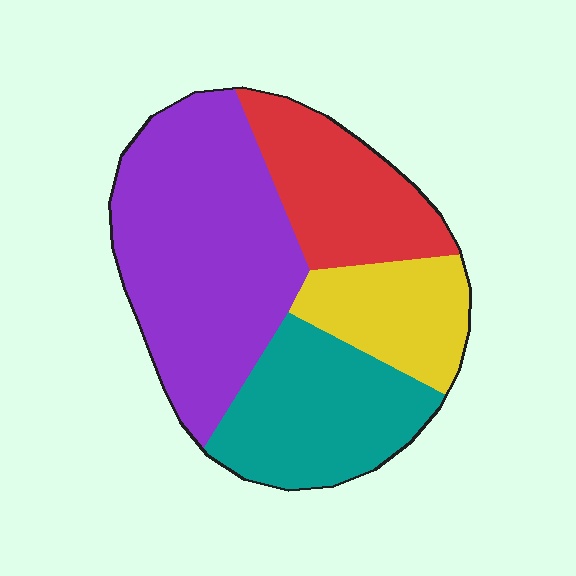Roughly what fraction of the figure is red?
Red takes up between a sixth and a third of the figure.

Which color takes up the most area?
Purple, at roughly 40%.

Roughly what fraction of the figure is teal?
Teal covers 24% of the figure.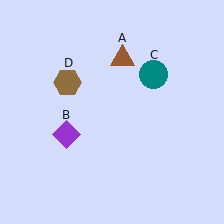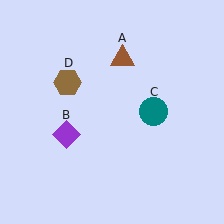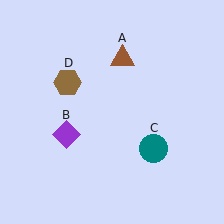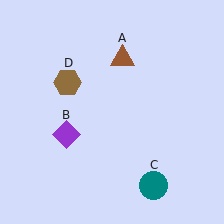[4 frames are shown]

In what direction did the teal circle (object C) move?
The teal circle (object C) moved down.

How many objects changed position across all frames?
1 object changed position: teal circle (object C).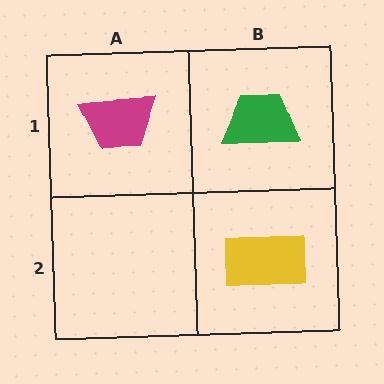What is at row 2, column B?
A yellow rectangle.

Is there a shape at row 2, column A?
No, that cell is empty.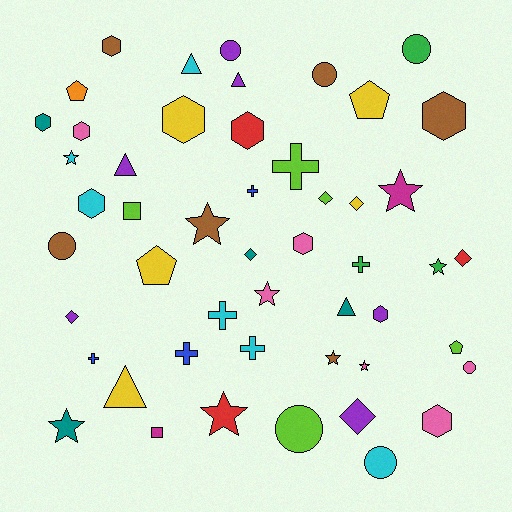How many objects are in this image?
There are 50 objects.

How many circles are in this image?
There are 7 circles.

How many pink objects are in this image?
There are 6 pink objects.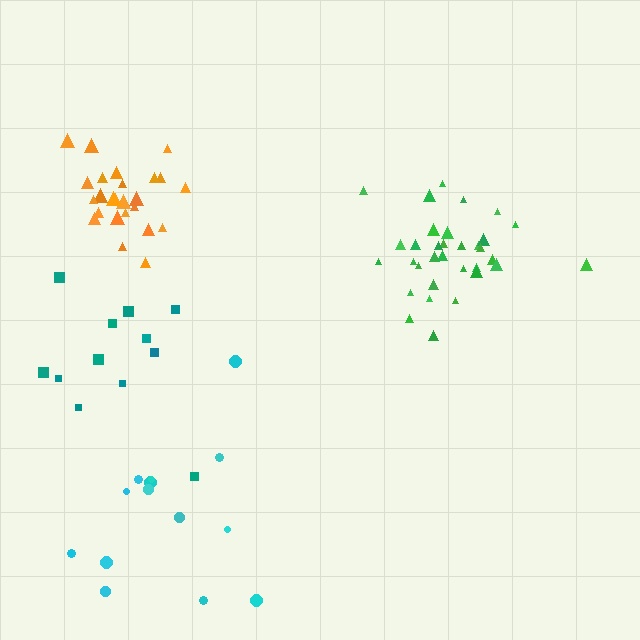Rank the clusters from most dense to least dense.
orange, green, cyan, teal.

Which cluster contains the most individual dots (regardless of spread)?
Green (33).